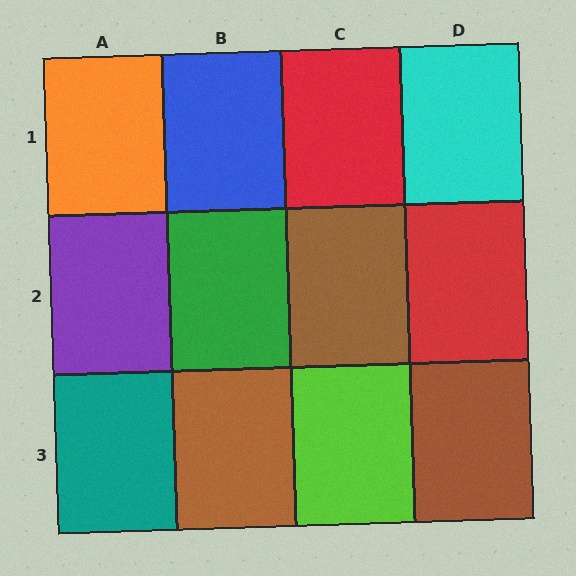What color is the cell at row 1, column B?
Blue.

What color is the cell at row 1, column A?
Orange.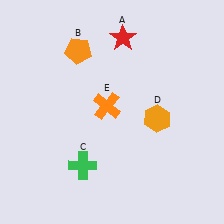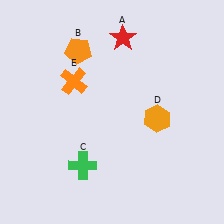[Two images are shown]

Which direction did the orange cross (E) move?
The orange cross (E) moved left.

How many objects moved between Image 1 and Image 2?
1 object moved between the two images.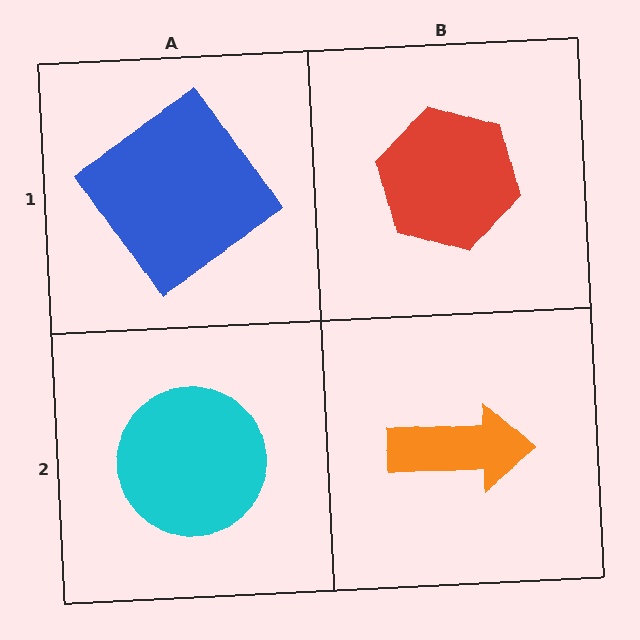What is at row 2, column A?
A cyan circle.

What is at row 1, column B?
A red hexagon.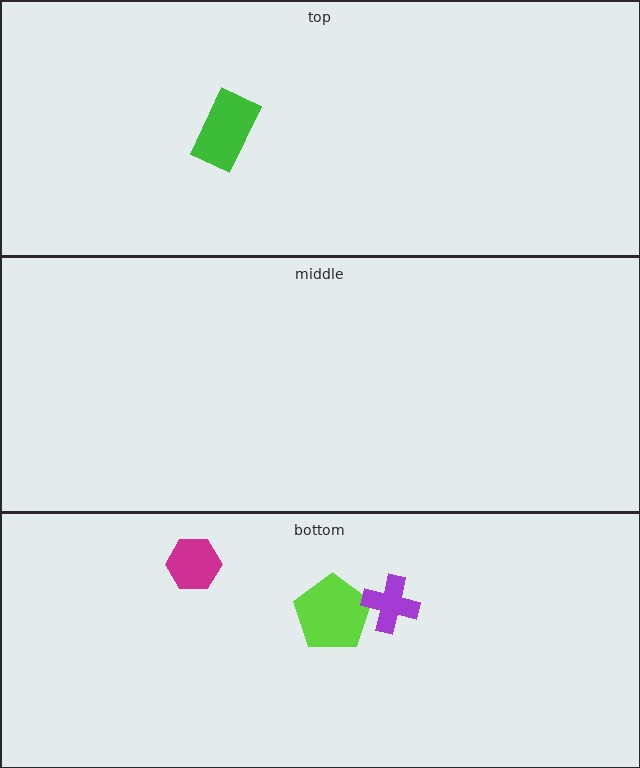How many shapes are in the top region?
1.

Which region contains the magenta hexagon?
The bottom region.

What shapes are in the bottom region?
The magenta hexagon, the lime pentagon, the purple cross.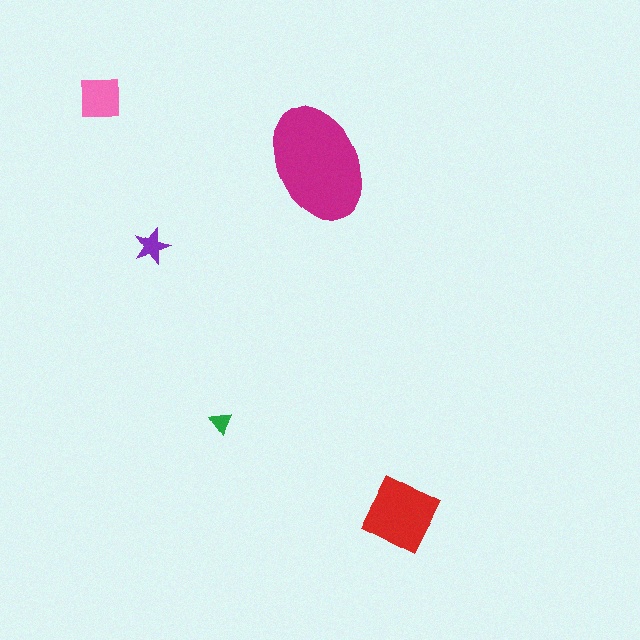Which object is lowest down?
The red square is bottommost.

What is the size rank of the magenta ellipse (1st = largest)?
1st.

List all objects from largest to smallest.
The magenta ellipse, the red square, the pink square, the purple star, the green triangle.